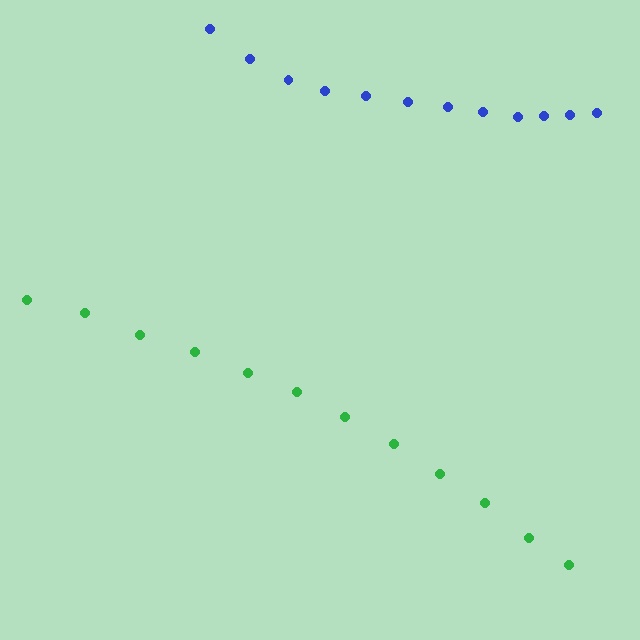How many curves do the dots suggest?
There are 2 distinct paths.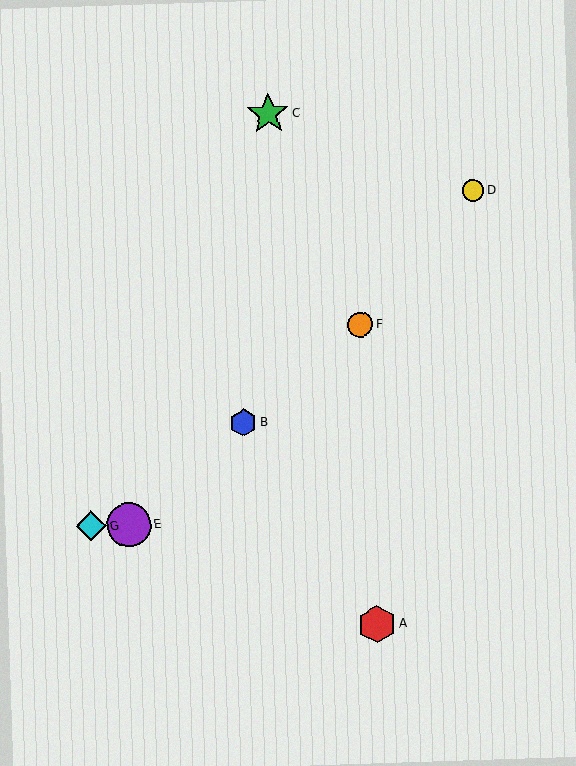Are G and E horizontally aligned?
Yes, both are at y≈526.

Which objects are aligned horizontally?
Objects E, G are aligned horizontally.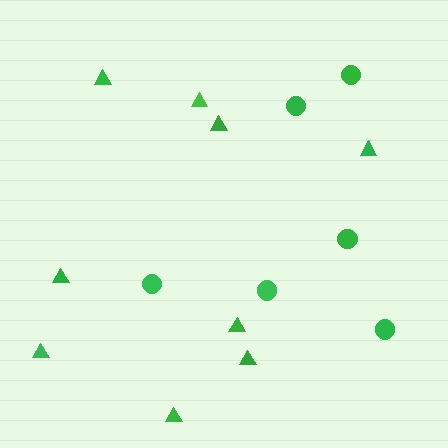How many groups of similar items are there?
There are 2 groups: one group of triangles (9) and one group of circles (6).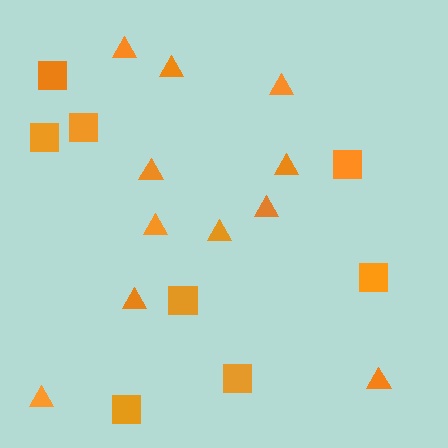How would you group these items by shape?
There are 2 groups: one group of triangles (11) and one group of squares (8).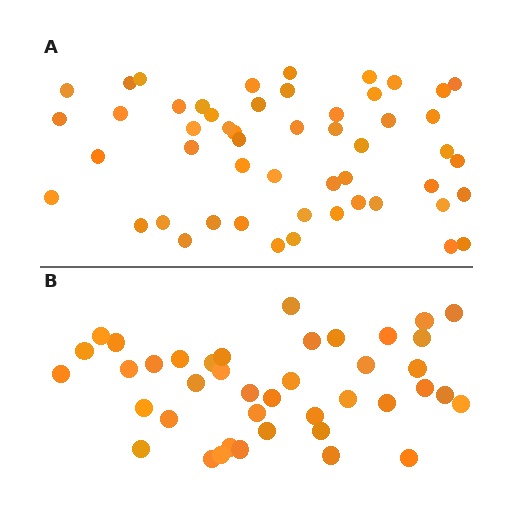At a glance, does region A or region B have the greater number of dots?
Region A (the top region) has more dots.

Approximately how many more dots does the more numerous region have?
Region A has roughly 12 or so more dots than region B.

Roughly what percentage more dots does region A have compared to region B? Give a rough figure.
About 25% more.